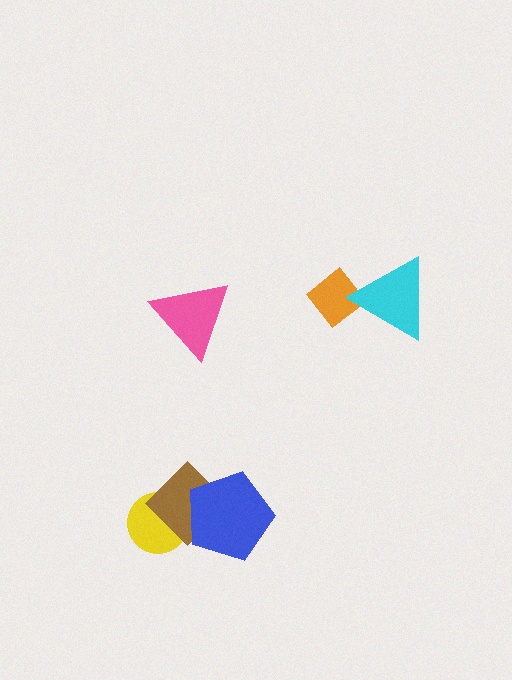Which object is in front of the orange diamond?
The cyan triangle is in front of the orange diamond.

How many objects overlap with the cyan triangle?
1 object overlaps with the cyan triangle.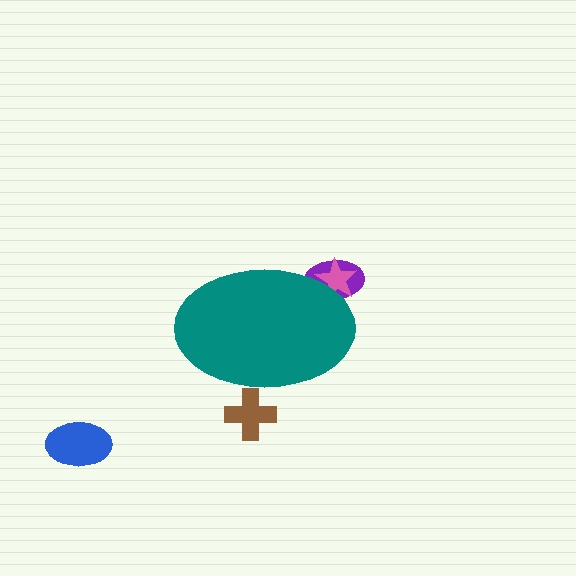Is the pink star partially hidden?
Yes, the pink star is partially hidden behind the teal ellipse.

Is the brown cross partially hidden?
Yes, the brown cross is partially hidden behind the teal ellipse.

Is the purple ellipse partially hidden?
Yes, the purple ellipse is partially hidden behind the teal ellipse.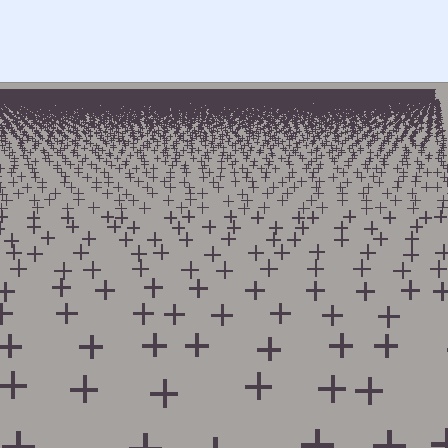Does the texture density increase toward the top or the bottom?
Density increases toward the top.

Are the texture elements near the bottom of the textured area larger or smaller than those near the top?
Larger. Near the bottom, elements are closer to the viewer and appear at a bigger on-screen size.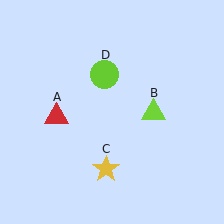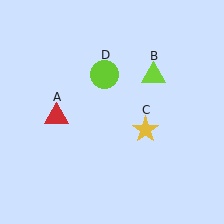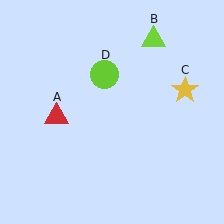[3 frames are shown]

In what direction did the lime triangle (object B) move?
The lime triangle (object B) moved up.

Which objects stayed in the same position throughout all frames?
Red triangle (object A) and lime circle (object D) remained stationary.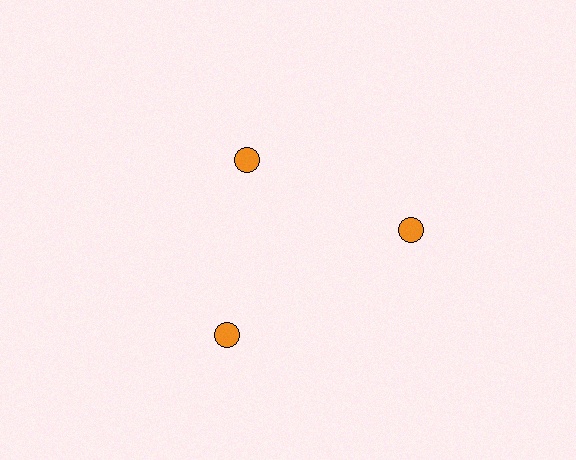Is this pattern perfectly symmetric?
No. The 3 orange circles are arranged in a ring, but one element near the 11 o'clock position is pulled inward toward the center, breaking the 3-fold rotational symmetry.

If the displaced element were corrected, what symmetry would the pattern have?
It would have 3-fold rotational symmetry — the pattern would map onto itself every 120 degrees.